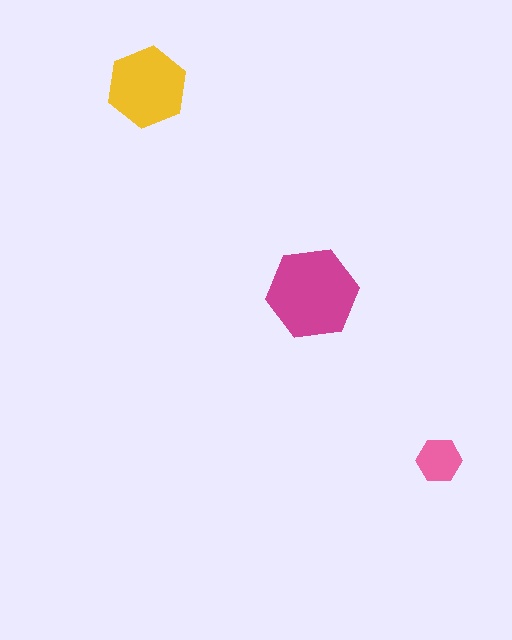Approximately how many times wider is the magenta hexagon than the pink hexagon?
About 2 times wider.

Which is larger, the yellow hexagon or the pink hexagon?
The yellow one.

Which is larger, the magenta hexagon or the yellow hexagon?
The magenta one.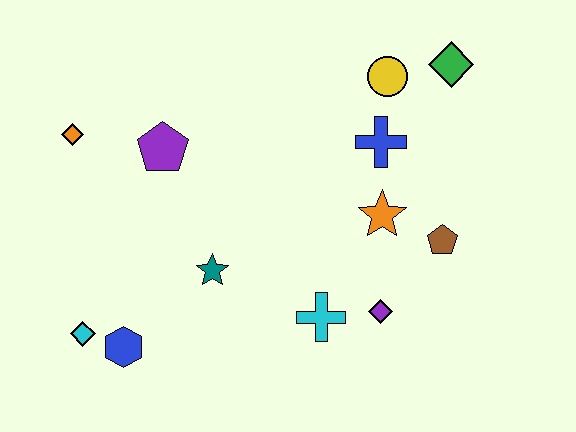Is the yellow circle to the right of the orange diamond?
Yes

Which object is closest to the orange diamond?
The purple pentagon is closest to the orange diamond.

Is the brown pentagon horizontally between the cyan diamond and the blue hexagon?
No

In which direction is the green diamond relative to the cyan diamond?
The green diamond is to the right of the cyan diamond.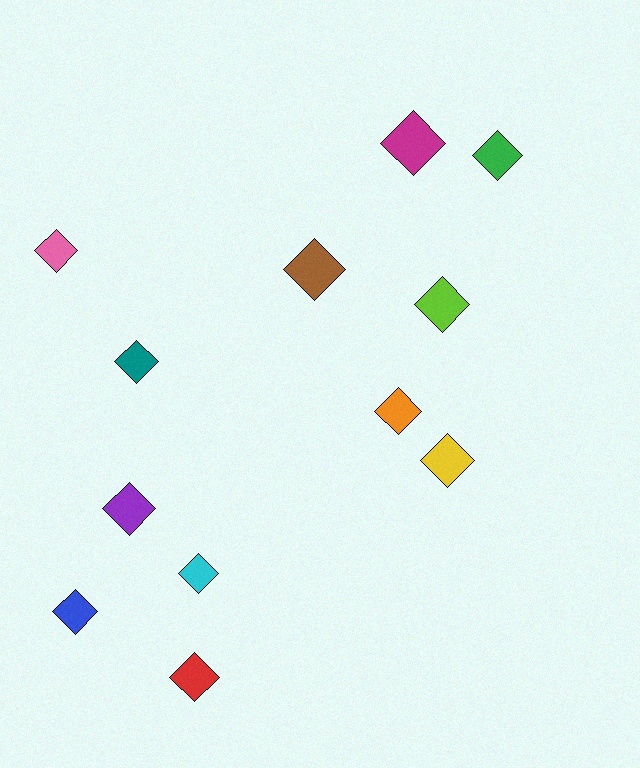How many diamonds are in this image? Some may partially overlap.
There are 12 diamonds.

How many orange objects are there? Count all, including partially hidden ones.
There is 1 orange object.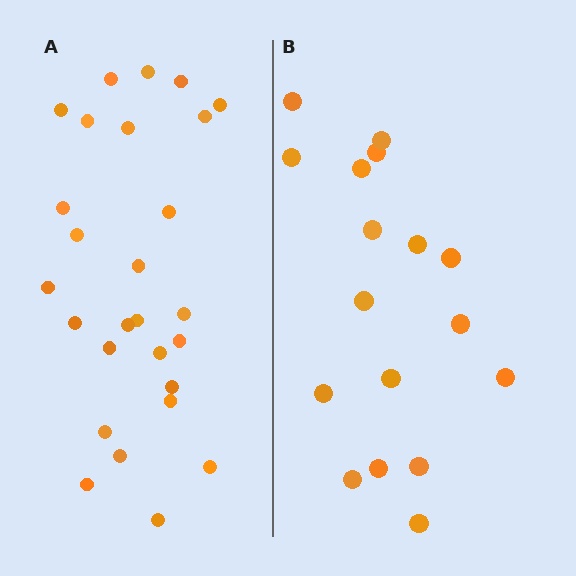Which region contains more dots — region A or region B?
Region A (the left region) has more dots.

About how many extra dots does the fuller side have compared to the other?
Region A has roughly 10 or so more dots than region B.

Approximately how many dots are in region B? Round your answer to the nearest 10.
About 20 dots. (The exact count is 17, which rounds to 20.)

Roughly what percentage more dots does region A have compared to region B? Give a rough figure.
About 60% more.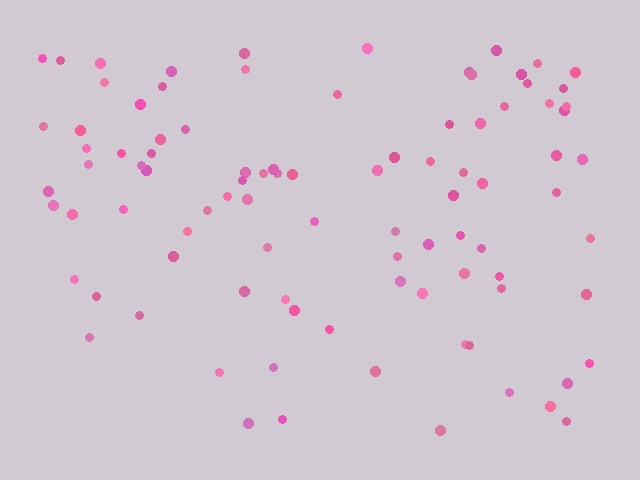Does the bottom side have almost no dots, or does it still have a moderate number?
Still a moderate number, just noticeably fewer than the top.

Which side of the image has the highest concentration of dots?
The top.